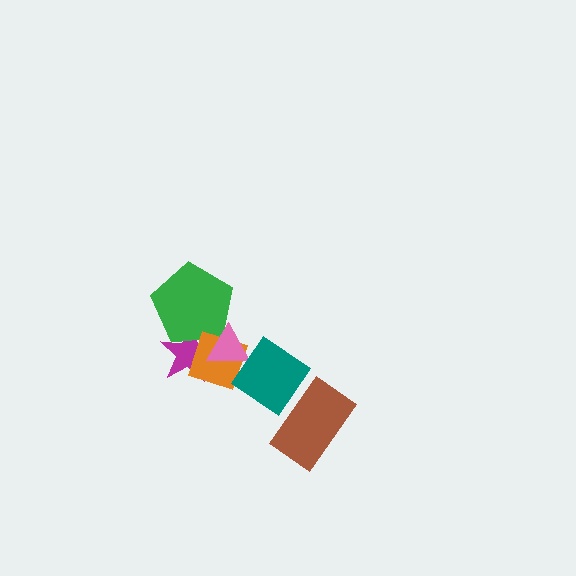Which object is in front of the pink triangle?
The teal diamond is in front of the pink triangle.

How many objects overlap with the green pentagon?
3 objects overlap with the green pentagon.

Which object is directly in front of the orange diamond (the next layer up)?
The pink triangle is directly in front of the orange diamond.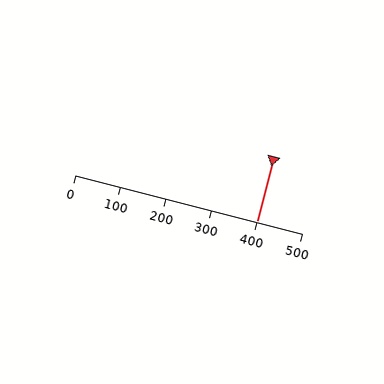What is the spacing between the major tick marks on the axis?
The major ticks are spaced 100 apart.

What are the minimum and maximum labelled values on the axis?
The axis runs from 0 to 500.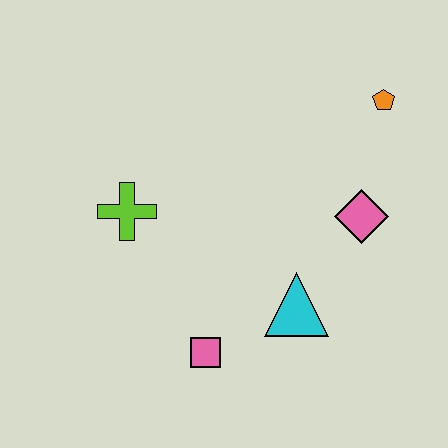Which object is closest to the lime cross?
The pink square is closest to the lime cross.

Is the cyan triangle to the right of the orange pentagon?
No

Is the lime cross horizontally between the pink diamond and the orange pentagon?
No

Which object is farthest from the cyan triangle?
The orange pentagon is farthest from the cyan triangle.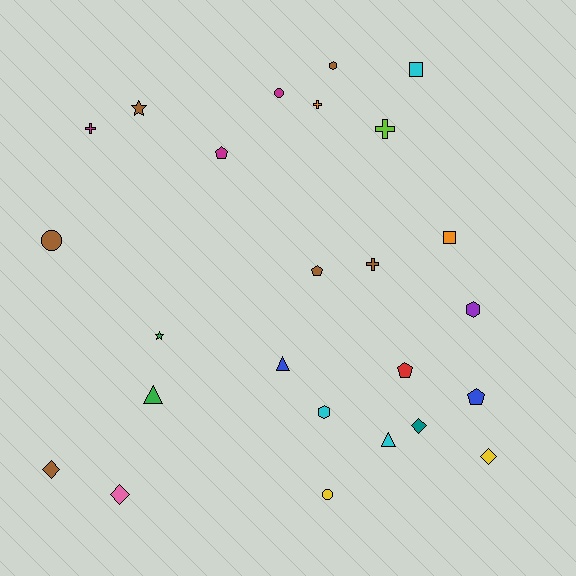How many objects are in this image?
There are 25 objects.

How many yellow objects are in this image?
There are 2 yellow objects.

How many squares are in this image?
There are 2 squares.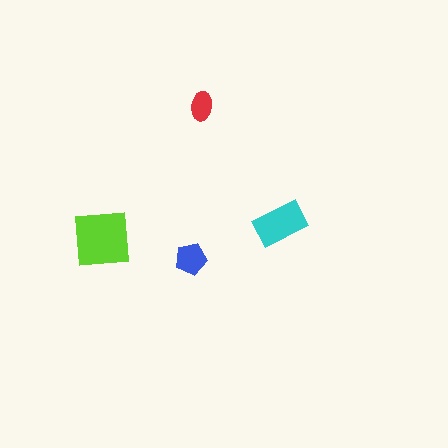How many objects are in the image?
There are 4 objects in the image.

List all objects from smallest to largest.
The red ellipse, the blue pentagon, the cyan rectangle, the lime square.